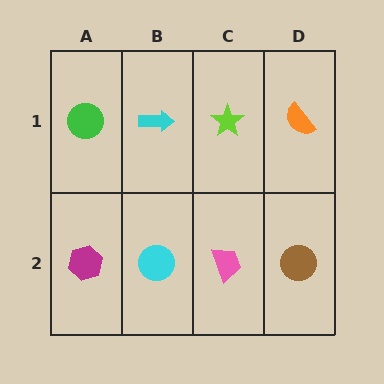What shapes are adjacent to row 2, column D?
An orange semicircle (row 1, column D), a pink trapezoid (row 2, column C).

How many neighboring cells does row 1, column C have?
3.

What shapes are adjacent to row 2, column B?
A cyan arrow (row 1, column B), a magenta hexagon (row 2, column A), a pink trapezoid (row 2, column C).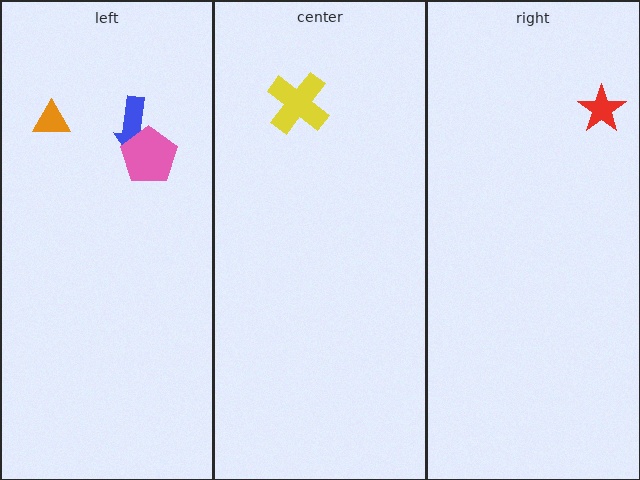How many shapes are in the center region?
1.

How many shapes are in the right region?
1.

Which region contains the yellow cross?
The center region.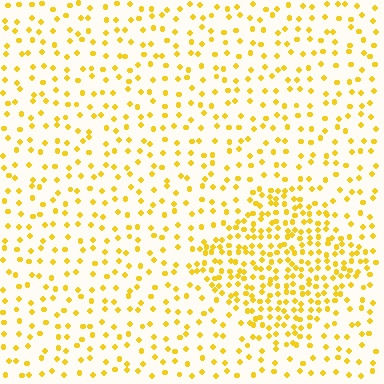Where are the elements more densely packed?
The elements are more densely packed inside the diamond boundary.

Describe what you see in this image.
The image contains small yellow elements arranged at two different densities. A diamond-shaped region is visible where the elements are more densely packed than the surrounding area.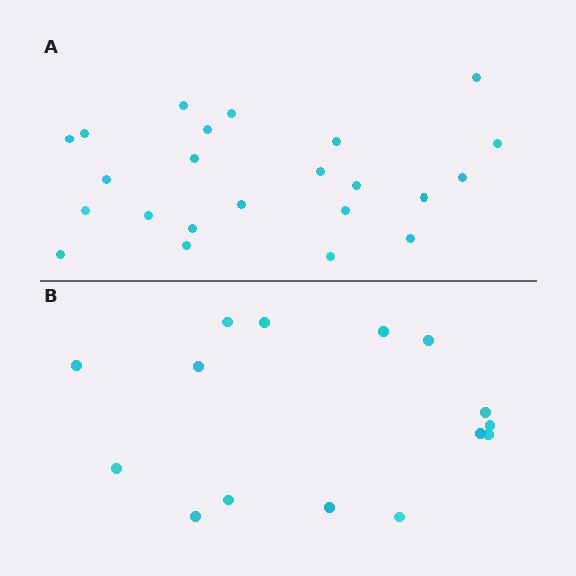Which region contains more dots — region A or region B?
Region A (the top region) has more dots.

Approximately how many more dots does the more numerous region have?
Region A has roughly 8 or so more dots than region B.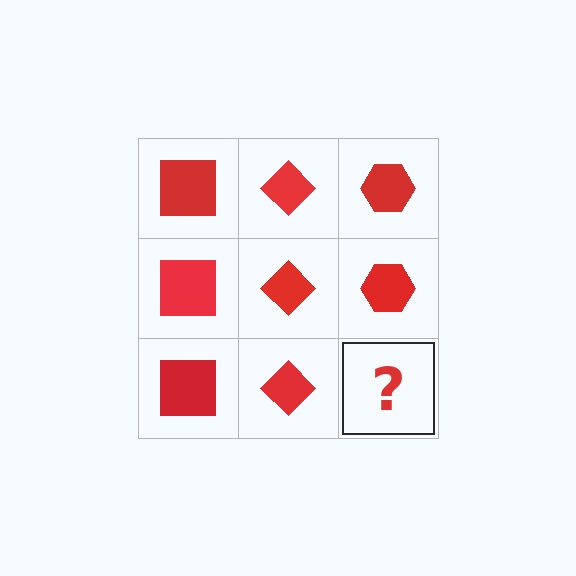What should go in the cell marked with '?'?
The missing cell should contain a red hexagon.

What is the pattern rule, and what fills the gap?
The rule is that each column has a consistent shape. The gap should be filled with a red hexagon.